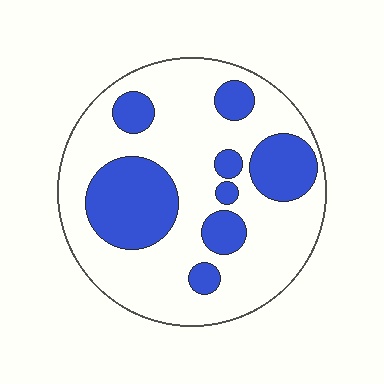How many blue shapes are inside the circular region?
8.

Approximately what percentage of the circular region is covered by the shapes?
Approximately 30%.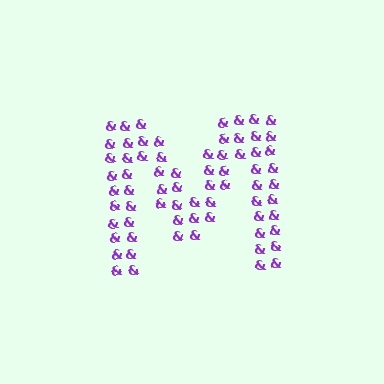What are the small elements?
The small elements are ampersands.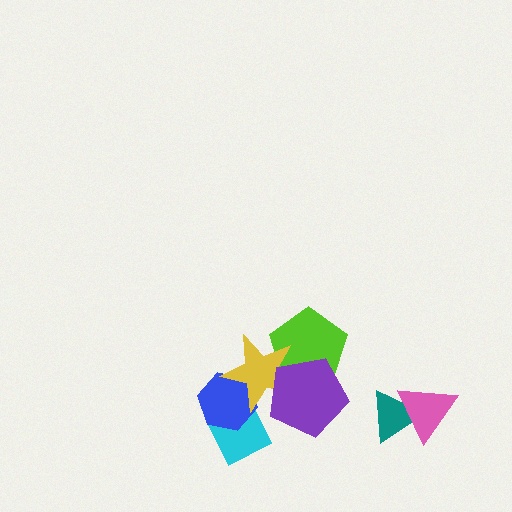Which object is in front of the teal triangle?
The pink triangle is in front of the teal triangle.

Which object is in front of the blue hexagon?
The yellow star is in front of the blue hexagon.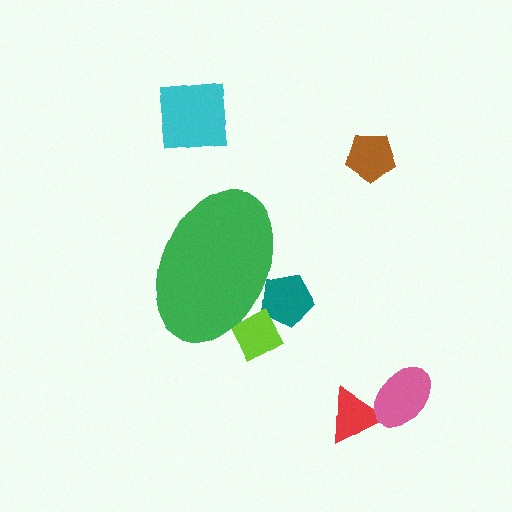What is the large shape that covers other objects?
A green ellipse.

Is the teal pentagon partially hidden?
Yes, the teal pentagon is partially hidden behind the green ellipse.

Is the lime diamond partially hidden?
Yes, the lime diamond is partially hidden behind the green ellipse.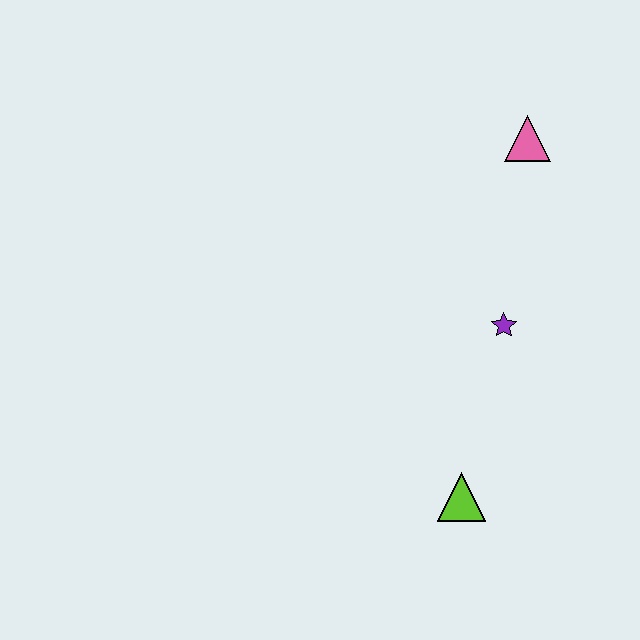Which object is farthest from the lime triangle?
The pink triangle is farthest from the lime triangle.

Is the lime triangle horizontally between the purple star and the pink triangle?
No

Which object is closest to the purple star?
The lime triangle is closest to the purple star.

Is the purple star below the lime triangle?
No